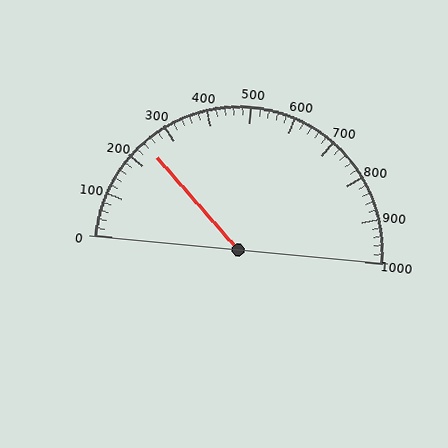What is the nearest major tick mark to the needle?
The nearest major tick mark is 200.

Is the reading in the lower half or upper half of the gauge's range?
The reading is in the lower half of the range (0 to 1000).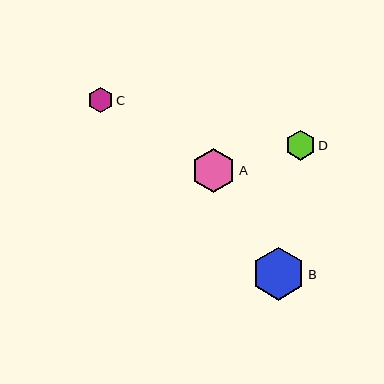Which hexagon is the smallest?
Hexagon C is the smallest with a size of approximately 26 pixels.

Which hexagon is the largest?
Hexagon B is the largest with a size of approximately 53 pixels.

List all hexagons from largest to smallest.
From largest to smallest: B, A, D, C.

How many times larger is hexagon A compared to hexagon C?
Hexagon A is approximately 1.7 times the size of hexagon C.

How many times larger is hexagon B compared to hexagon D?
Hexagon B is approximately 1.8 times the size of hexagon D.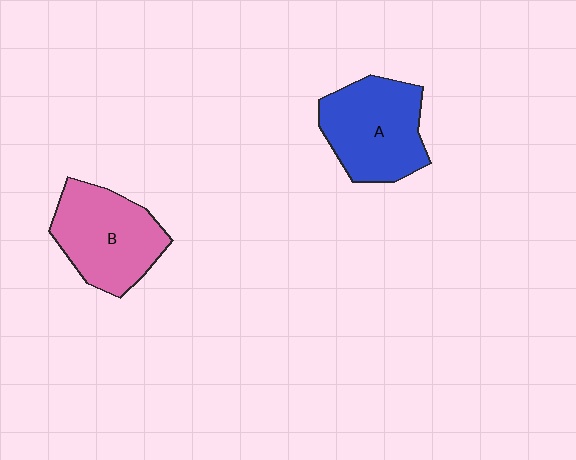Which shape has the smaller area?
Shape B (pink).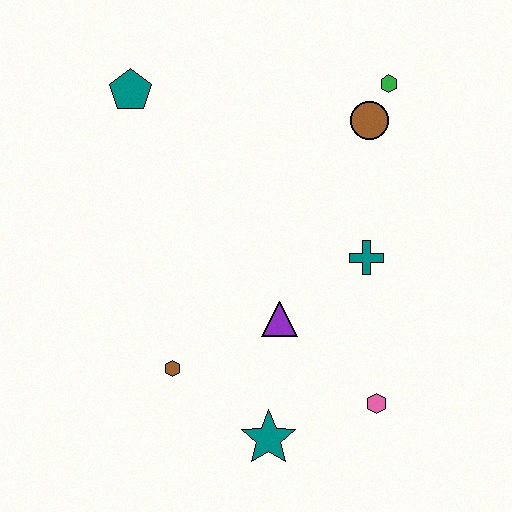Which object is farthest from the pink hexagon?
The teal pentagon is farthest from the pink hexagon.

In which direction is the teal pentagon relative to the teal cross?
The teal pentagon is to the left of the teal cross.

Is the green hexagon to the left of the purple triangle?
No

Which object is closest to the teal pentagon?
The brown circle is closest to the teal pentagon.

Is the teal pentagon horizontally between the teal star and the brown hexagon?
No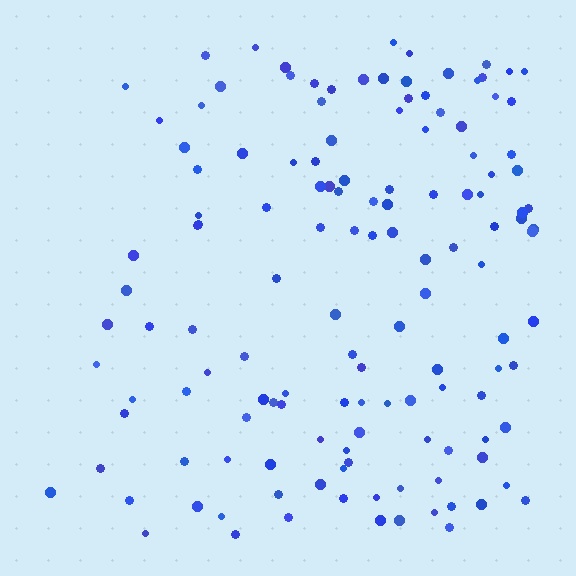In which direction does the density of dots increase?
From left to right, with the right side densest.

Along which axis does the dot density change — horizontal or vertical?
Horizontal.